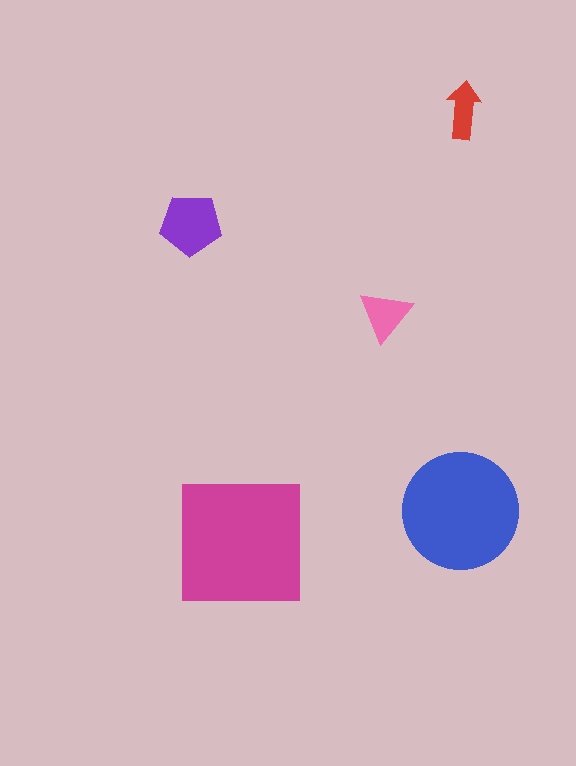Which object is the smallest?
The red arrow.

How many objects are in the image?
There are 5 objects in the image.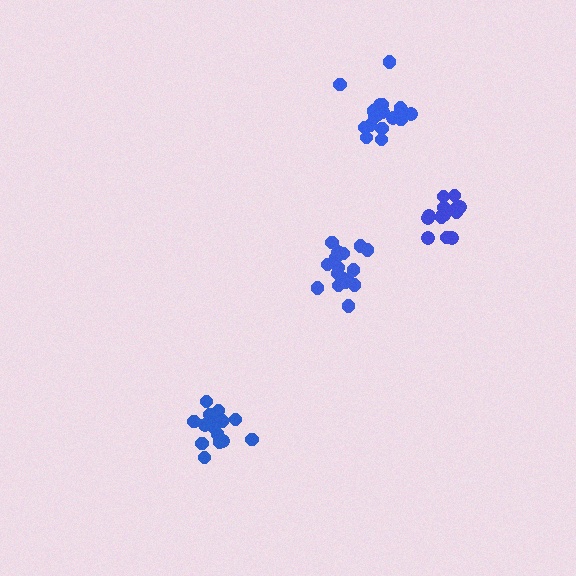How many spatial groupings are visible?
There are 4 spatial groupings.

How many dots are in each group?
Group 1: 15 dots, Group 2: 14 dots, Group 3: 17 dots, Group 4: 19 dots (65 total).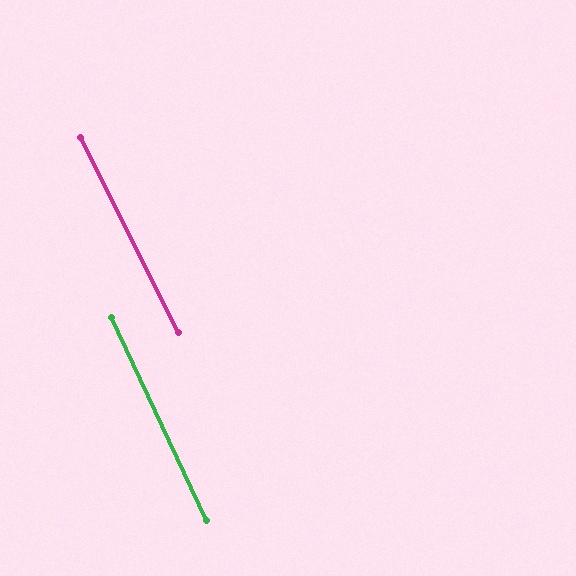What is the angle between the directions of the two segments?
Approximately 1 degree.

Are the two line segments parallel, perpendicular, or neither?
Parallel — their directions differ by only 1.5°.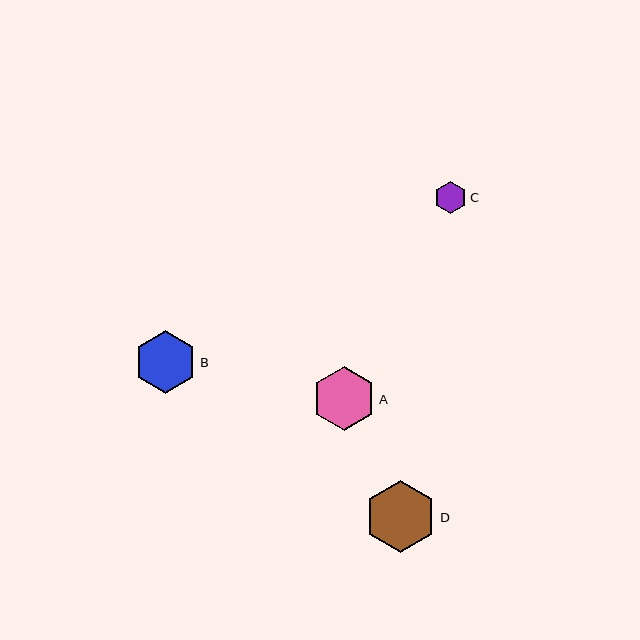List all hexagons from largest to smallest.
From largest to smallest: D, A, B, C.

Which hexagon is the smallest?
Hexagon C is the smallest with a size of approximately 32 pixels.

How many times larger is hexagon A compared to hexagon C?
Hexagon A is approximately 2.0 times the size of hexagon C.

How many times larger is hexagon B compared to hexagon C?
Hexagon B is approximately 2.0 times the size of hexagon C.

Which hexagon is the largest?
Hexagon D is the largest with a size of approximately 72 pixels.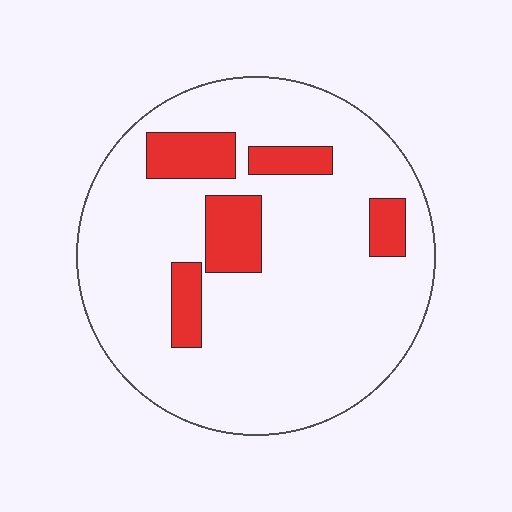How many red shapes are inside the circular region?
5.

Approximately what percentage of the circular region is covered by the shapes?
Approximately 15%.